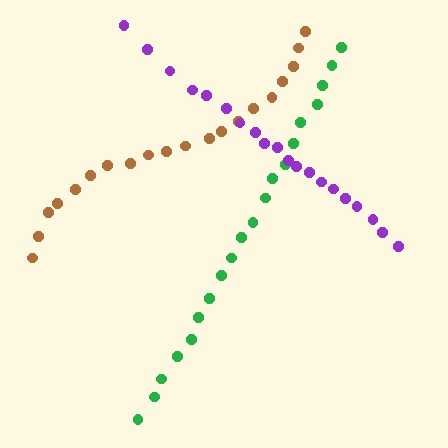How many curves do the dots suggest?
There are 3 distinct paths.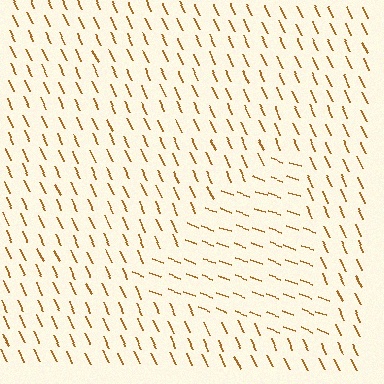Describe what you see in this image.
The image is filled with small brown line segments. A triangle region in the image has lines oriented differently from the surrounding lines, creating a visible texture boundary.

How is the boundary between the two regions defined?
The boundary is defined purely by a change in line orientation (approximately 45 degrees difference). All lines are the same color and thickness.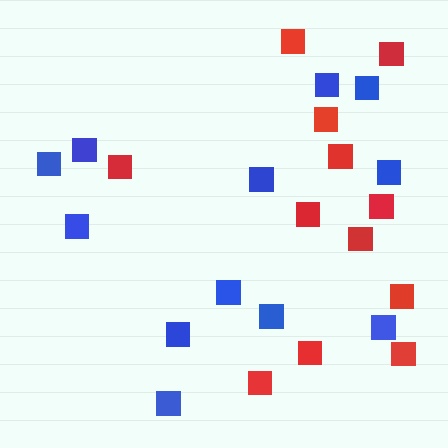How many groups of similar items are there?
There are 2 groups: one group of red squares (12) and one group of blue squares (12).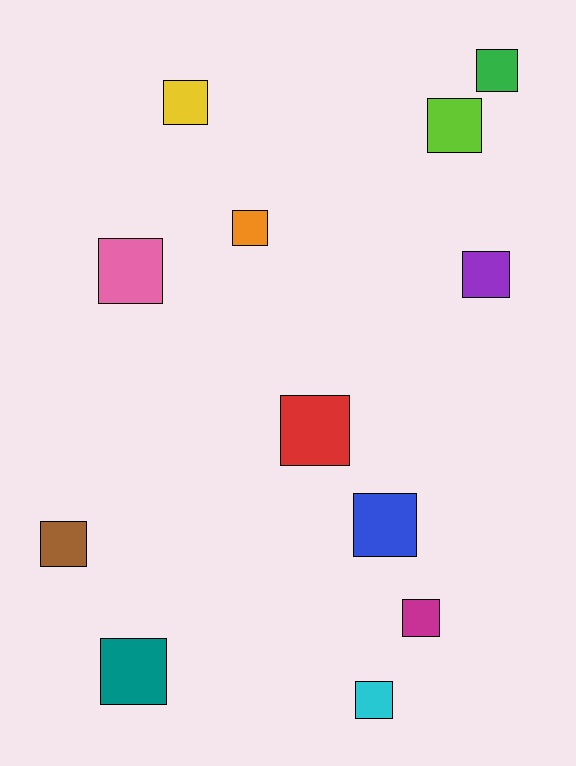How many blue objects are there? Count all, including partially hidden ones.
There is 1 blue object.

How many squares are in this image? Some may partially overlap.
There are 12 squares.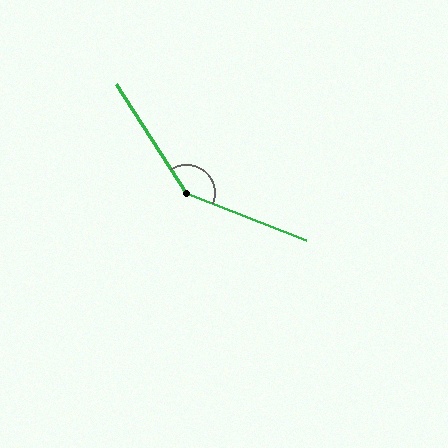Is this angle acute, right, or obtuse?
It is obtuse.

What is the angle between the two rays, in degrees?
Approximately 145 degrees.